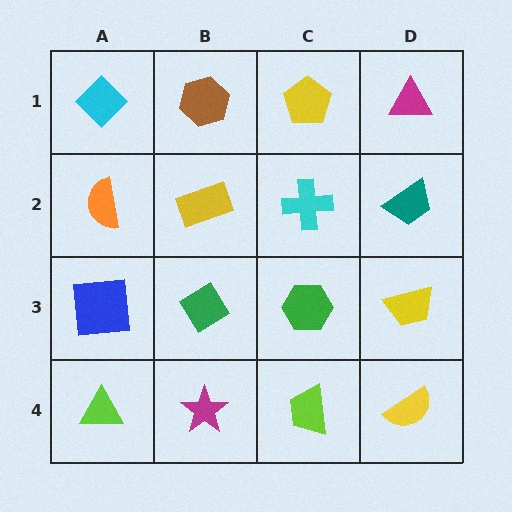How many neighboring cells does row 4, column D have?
2.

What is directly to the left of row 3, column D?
A green hexagon.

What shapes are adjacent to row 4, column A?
A blue square (row 3, column A), a magenta star (row 4, column B).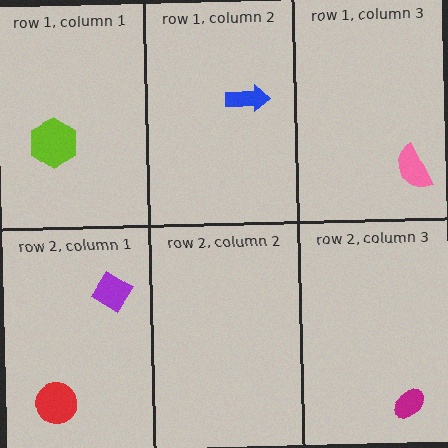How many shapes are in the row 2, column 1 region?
2.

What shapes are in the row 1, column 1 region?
The lime hexagon.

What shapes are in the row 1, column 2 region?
The blue arrow.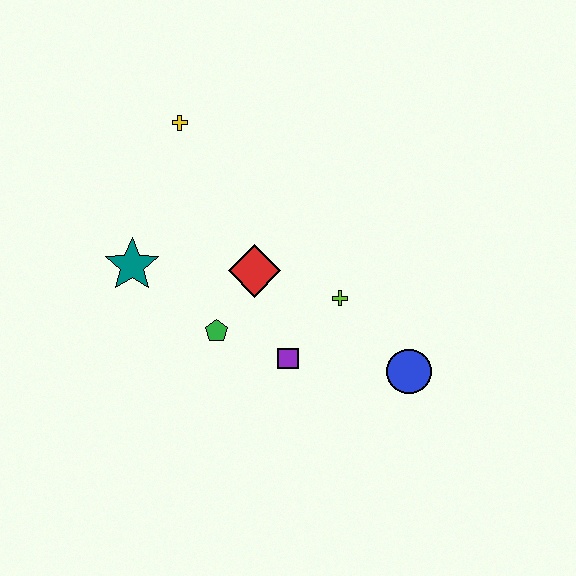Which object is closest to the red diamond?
The green pentagon is closest to the red diamond.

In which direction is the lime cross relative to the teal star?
The lime cross is to the right of the teal star.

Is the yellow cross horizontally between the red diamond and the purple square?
No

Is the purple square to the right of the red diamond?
Yes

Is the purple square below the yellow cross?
Yes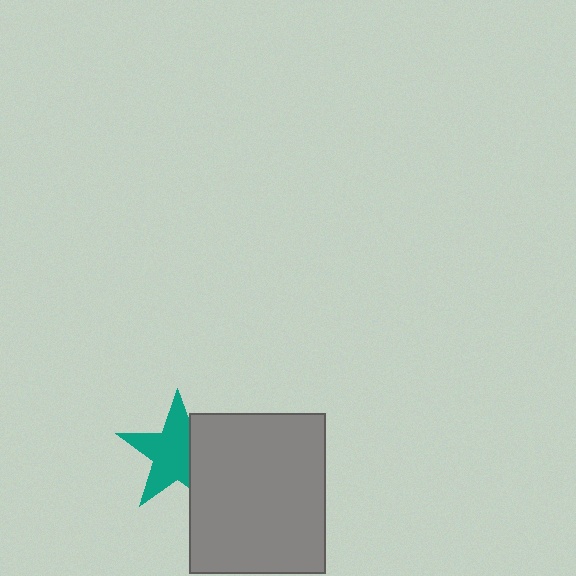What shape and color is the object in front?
The object in front is a gray rectangle.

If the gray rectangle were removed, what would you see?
You would see the complete teal star.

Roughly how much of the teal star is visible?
Most of it is visible (roughly 69%).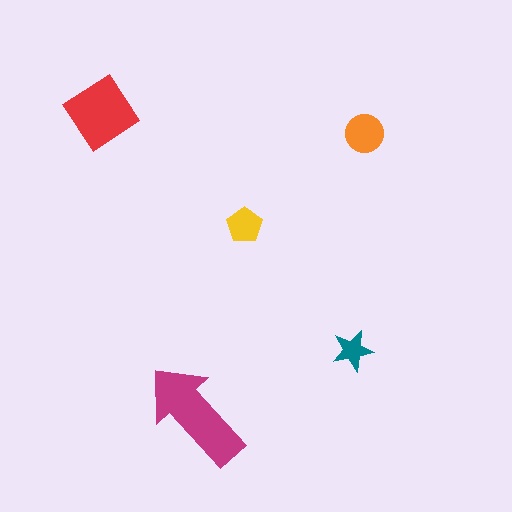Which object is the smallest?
The teal star.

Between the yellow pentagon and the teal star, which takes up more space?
The yellow pentagon.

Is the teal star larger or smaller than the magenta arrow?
Smaller.